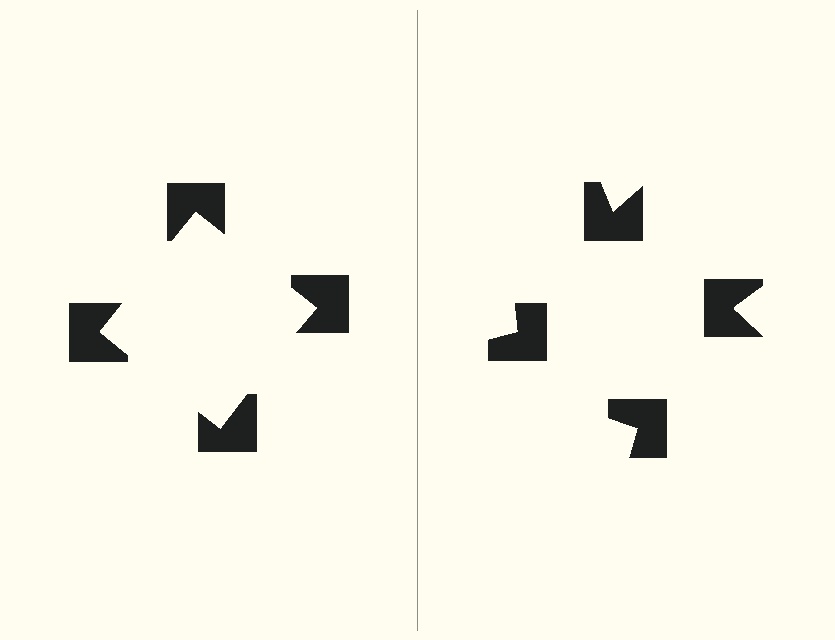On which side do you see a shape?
An illusory square appears on the left side. On the right side the wedge cuts are rotated, so no coherent shape forms.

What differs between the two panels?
The notched squares are positioned identically on both sides; only the wedge orientations differ. On the left they align to a square; on the right they are misaligned.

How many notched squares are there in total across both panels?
8 — 4 on each side.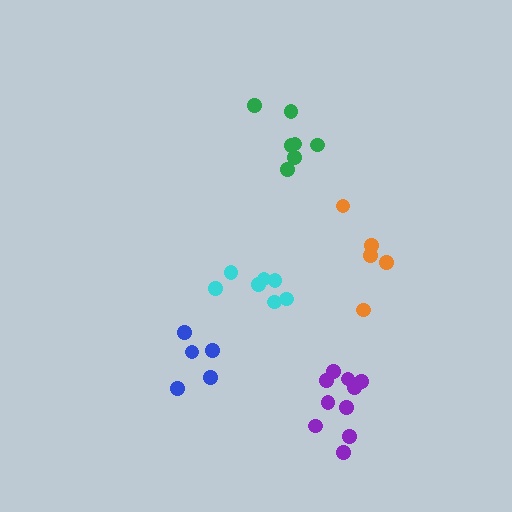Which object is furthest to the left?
The blue cluster is leftmost.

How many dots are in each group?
Group 1: 5 dots, Group 2: 7 dots, Group 3: 10 dots, Group 4: 5 dots, Group 5: 7 dots (34 total).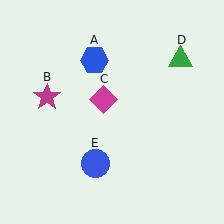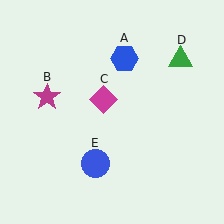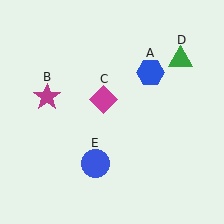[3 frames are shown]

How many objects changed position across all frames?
1 object changed position: blue hexagon (object A).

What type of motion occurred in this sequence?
The blue hexagon (object A) rotated clockwise around the center of the scene.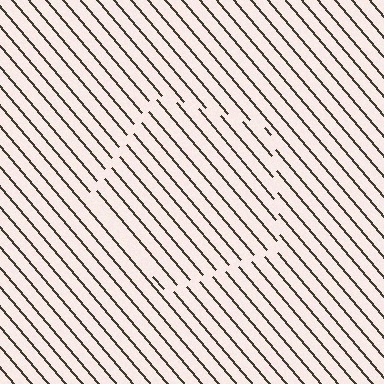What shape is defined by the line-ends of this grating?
An illusory pentagon. The interior of the shape contains the same grating, shifted by half a period — the contour is defined by the phase discontinuity where line-ends from the inner and outer gratings abut.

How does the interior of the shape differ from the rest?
The interior of the shape contains the same grating, shifted by half a period — the contour is defined by the phase discontinuity where line-ends from the inner and outer gratings abut.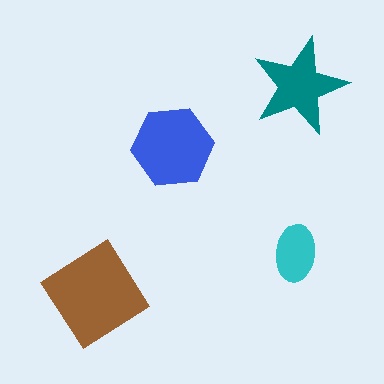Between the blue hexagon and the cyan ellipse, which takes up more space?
The blue hexagon.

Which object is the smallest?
The cyan ellipse.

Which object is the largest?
The brown diamond.